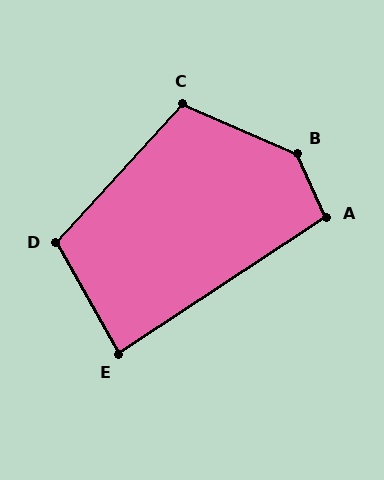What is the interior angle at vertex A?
Approximately 99 degrees (obtuse).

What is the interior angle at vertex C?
Approximately 109 degrees (obtuse).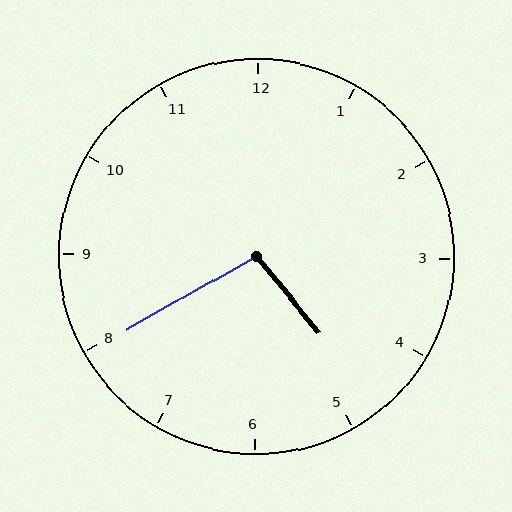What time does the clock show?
4:40.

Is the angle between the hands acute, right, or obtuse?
It is obtuse.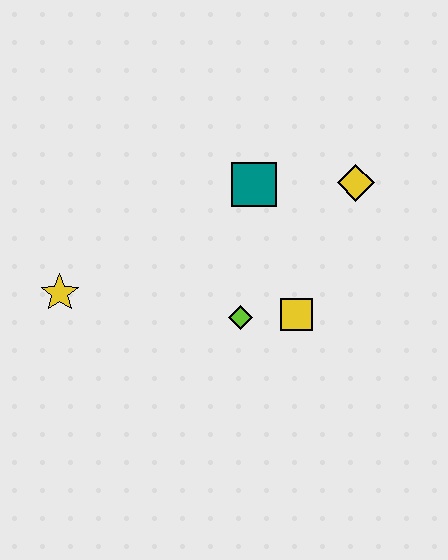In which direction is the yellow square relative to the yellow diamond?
The yellow square is below the yellow diamond.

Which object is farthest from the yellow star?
The yellow diamond is farthest from the yellow star.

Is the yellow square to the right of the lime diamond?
Yes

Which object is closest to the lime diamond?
The yellow square is closest to the lime diamond.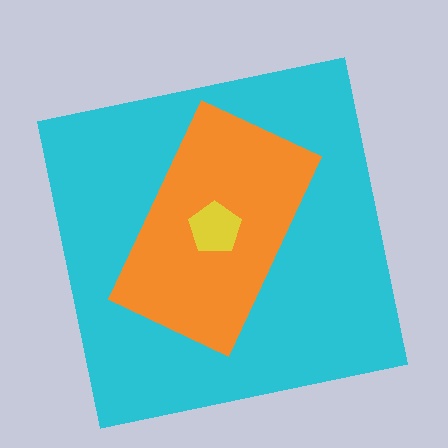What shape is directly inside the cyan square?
The orange rectangle.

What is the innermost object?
The yellow pentagon.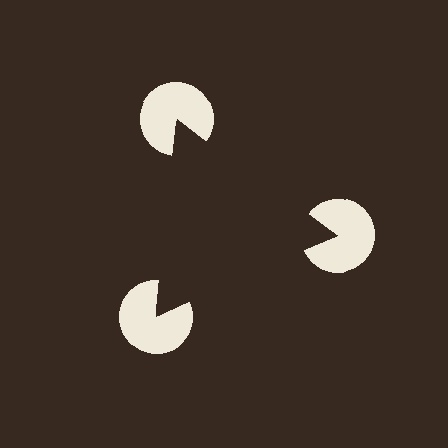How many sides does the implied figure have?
3 sides.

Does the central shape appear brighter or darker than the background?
It typically appears slightly darker than the background, even though no actual brightness change is drawn.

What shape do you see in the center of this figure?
An illusory triangle — its edges are inferred from the aligned wedge cuts in the pac-man discs, not physically drawn.